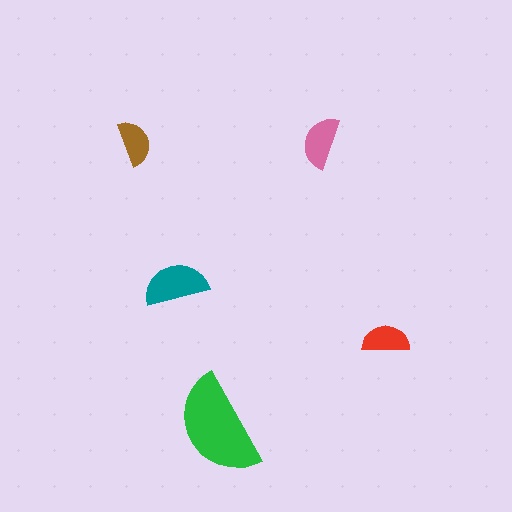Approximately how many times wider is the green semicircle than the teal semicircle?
About 1.5 times wider.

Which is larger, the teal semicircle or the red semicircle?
The teal one.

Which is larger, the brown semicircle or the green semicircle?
The green one.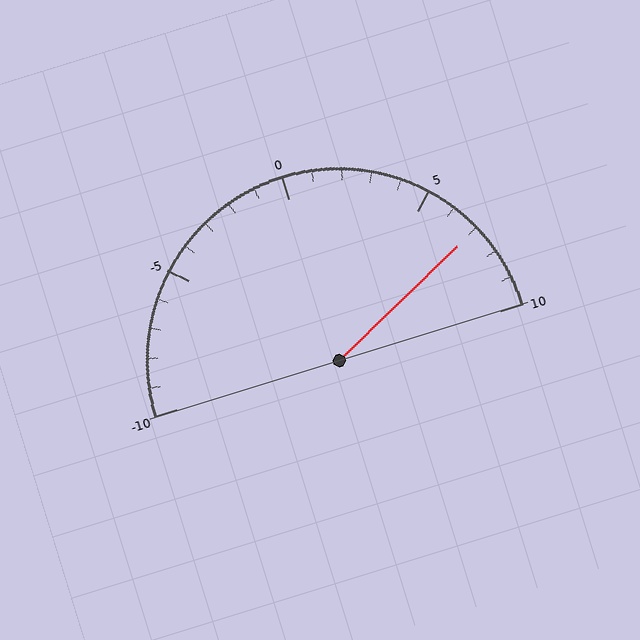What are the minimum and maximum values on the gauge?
The gauge ranges from -10 to 10.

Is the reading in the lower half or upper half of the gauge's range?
The reading is in the upper half of the range (-10 to 10).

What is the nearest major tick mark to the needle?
The nearest major tick mark is 5.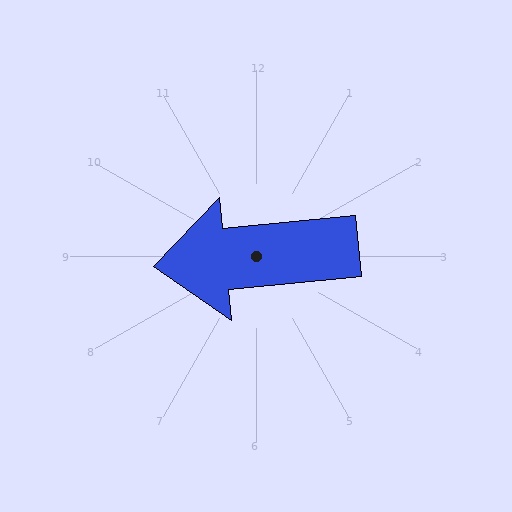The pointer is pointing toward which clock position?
Roughly 9 o'clock.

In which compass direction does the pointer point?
West.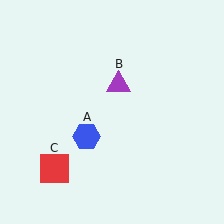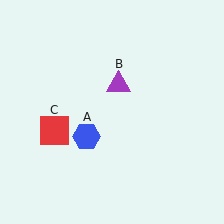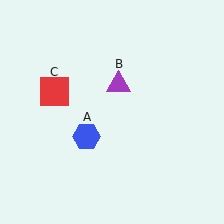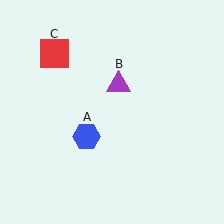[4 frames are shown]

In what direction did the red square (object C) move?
The red square (object C) moved up.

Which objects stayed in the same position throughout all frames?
Blue hexagon (object A) and purple triangle (object B) remained stationary.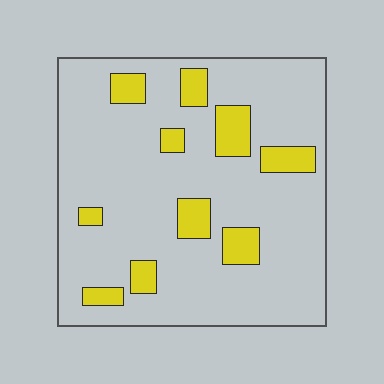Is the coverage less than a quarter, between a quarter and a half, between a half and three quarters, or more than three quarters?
Less than a quarter.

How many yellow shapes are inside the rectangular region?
10.